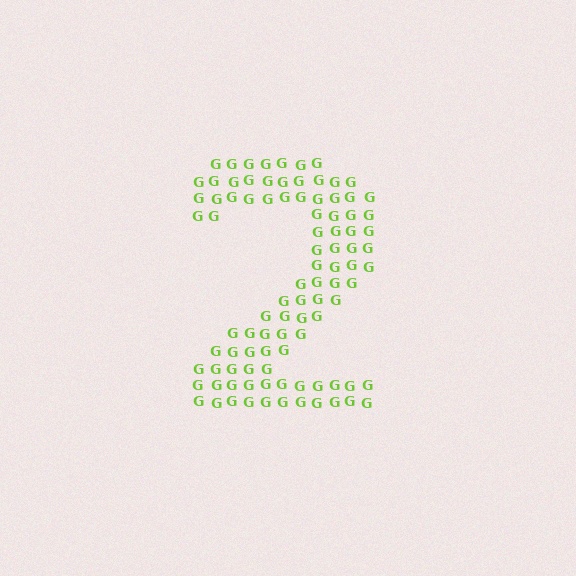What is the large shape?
The large shape is the digit 2.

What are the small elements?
The small elements are letter G's.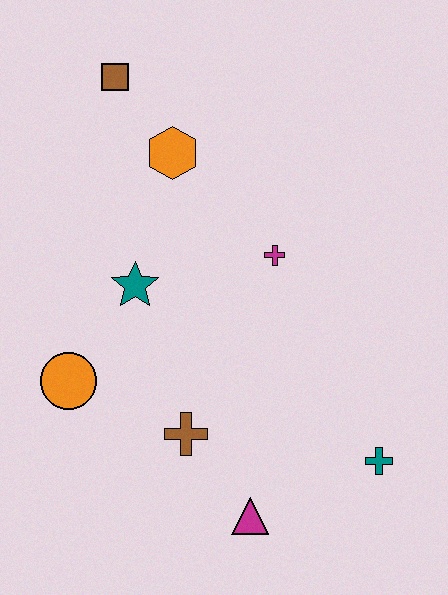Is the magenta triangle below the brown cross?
Yes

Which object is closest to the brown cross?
The magenta triangle is closest to the brown cross.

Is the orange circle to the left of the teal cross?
Yes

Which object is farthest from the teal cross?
The brown square is farthest from the teal cross.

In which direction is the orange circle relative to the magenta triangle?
The orange circle is to the left of the magenta triangle.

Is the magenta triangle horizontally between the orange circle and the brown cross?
No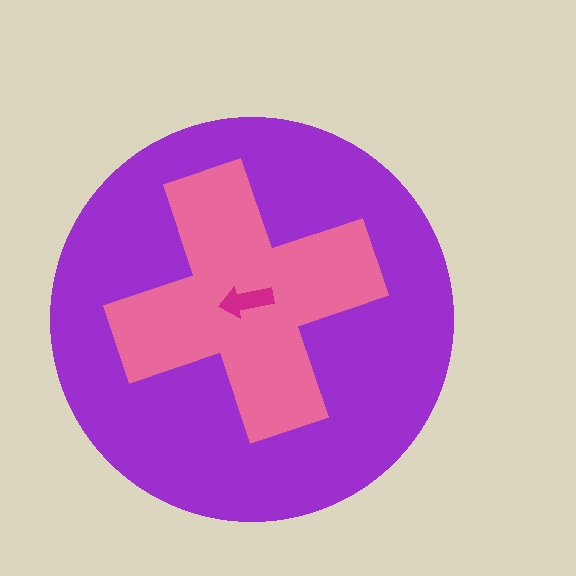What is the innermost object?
The magenta arrow.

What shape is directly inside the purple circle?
The pink cross.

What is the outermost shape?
The purple circle.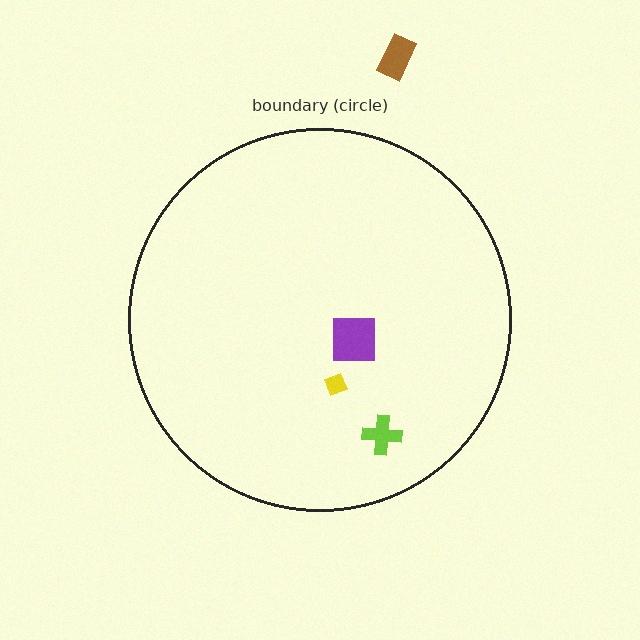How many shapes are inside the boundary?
3 inside, 1 outside.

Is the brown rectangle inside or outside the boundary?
Outside.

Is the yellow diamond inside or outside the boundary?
Inside.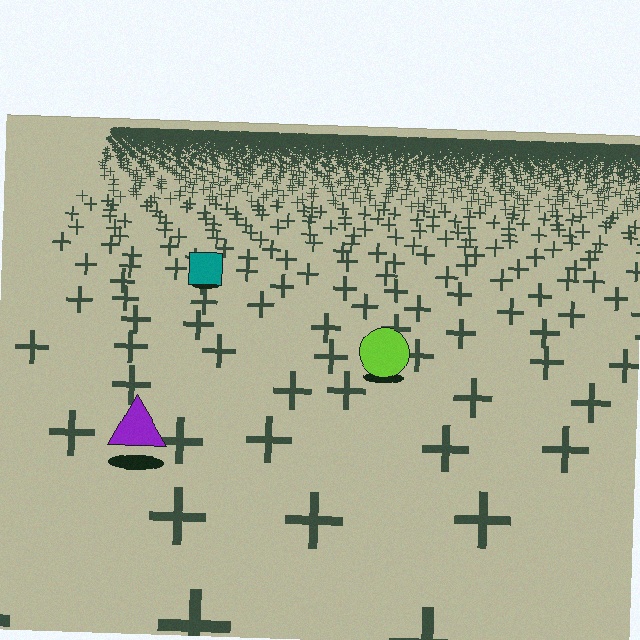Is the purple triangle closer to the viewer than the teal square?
Yes. The purple triangle is closer — you can tell from the texture gradient: the ground texture is coarser near it.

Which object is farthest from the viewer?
The teal square is farthest from the viewer. It appears smaller and the ground texture around it is denser.